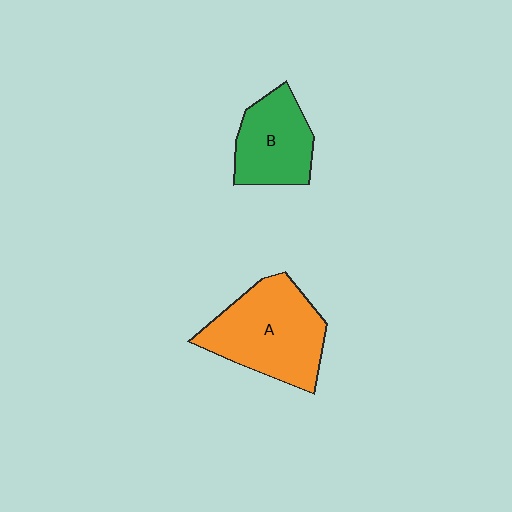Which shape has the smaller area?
Shape B (green).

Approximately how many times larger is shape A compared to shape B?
Approximately 1.5 times.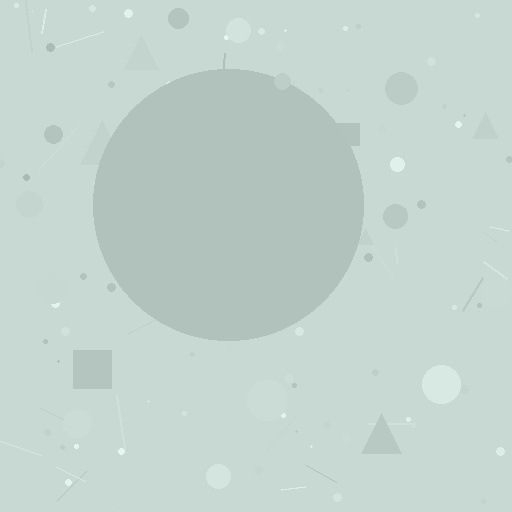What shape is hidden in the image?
A circle is hidden in the image.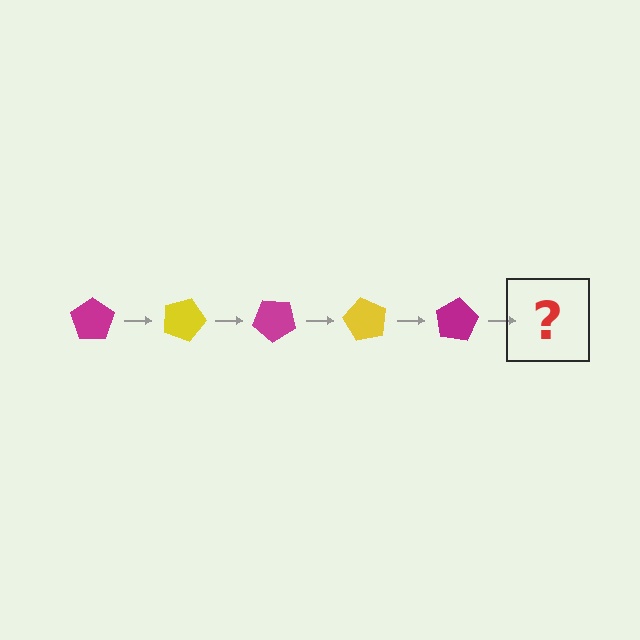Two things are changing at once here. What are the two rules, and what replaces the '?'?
The two rules are that it rotates 20 degrees each step and the color cycles through magenta and yellow. The '?' should be a yellow pentagon, rotated 100 degrees from the start.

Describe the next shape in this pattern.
It should be a yellow pentagon, rotated 100 degrees from the start.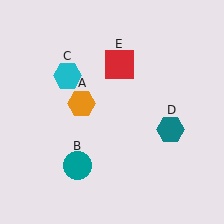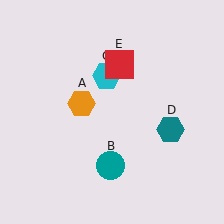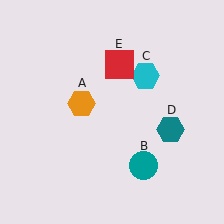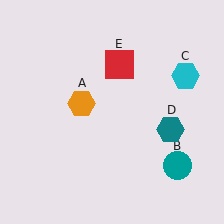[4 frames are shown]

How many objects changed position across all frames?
2 objects changed position: teal circle (object B), cyan hexagon (object C).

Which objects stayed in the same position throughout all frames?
Orange hexagon (object A) and teal hexagon (object D) and red square (object E) remained stationary.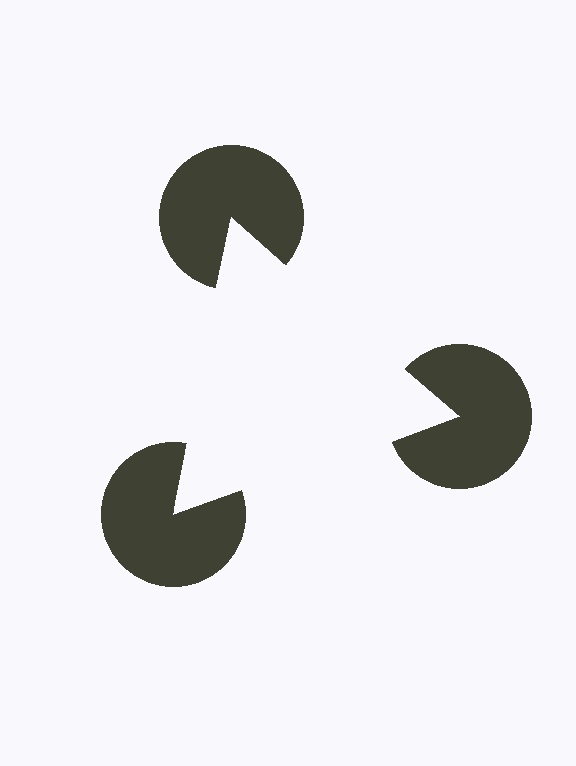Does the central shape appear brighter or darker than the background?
It typically appears slightly brighter than the background, even though no actual brightness change is drawn.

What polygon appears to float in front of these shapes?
An illusory triangle — its edges are inferred from the aligned wedge cuts in the pac-man discs, not physically drawn.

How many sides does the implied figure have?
3 sides.